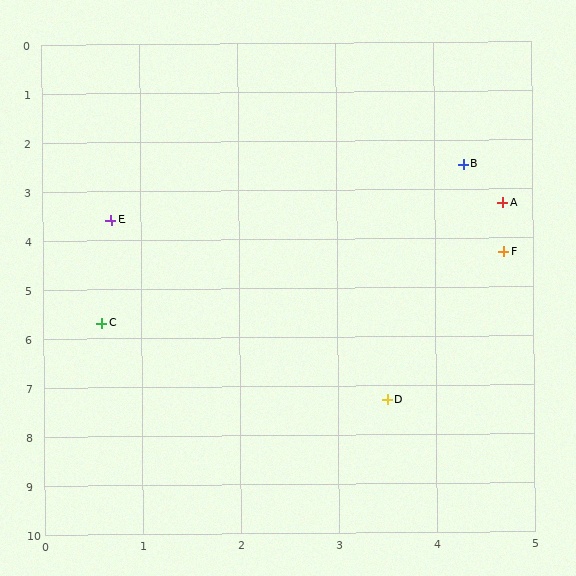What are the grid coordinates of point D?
Point D is at approximately (3.5, 7.3).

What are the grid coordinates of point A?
Point A is at approximately (4.7, 3.3).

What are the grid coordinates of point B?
Point B is at approximately (4.3, 2.5).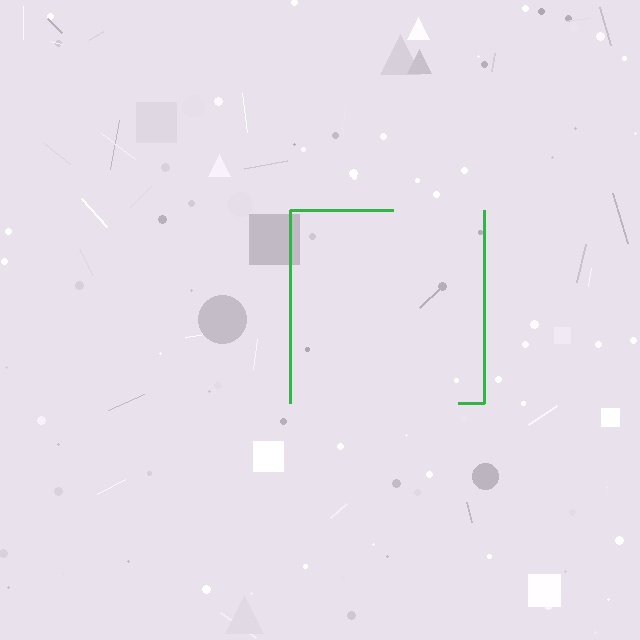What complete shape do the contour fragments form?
The contour fragments form a square.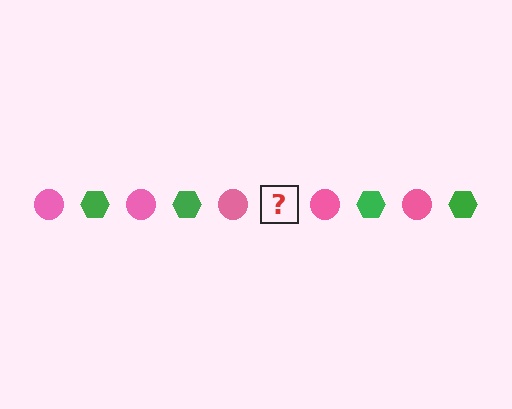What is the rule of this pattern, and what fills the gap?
The rule is that the pattern alternates between pink circle and green hexagon. The gap should be filled with a green hexagon.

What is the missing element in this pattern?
The missing element is a green hexagon.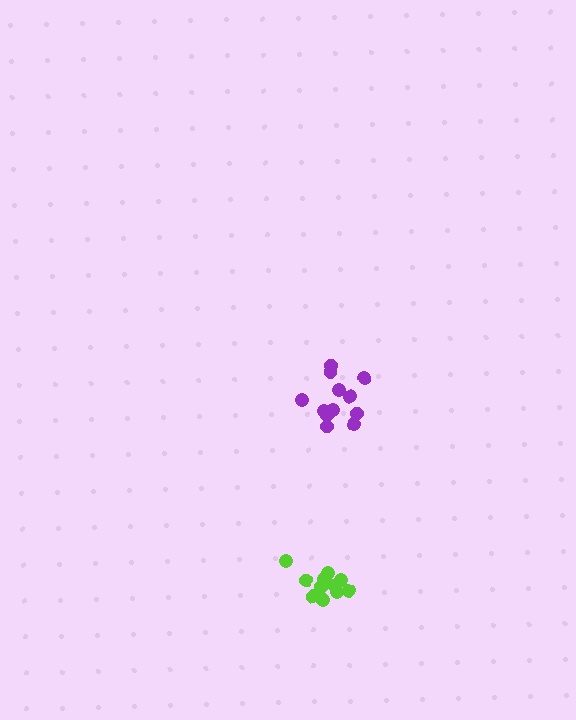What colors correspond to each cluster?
The clusters are colored: lime, purple.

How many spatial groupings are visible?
There are 2 spatial groupings.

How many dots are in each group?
Group 1: 12 dots, Group 2: 12 dots (24 total).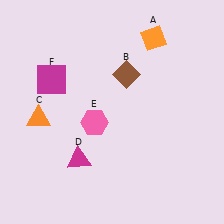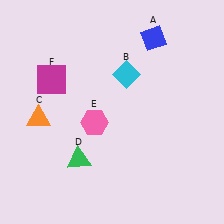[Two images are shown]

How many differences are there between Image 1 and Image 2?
There are 3 differences between the two images.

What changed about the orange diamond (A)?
In Image 1, A is orange. In Image 2, it changed to blue.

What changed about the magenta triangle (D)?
In Image 1, D is magenta. In Image 2, it changed to green.